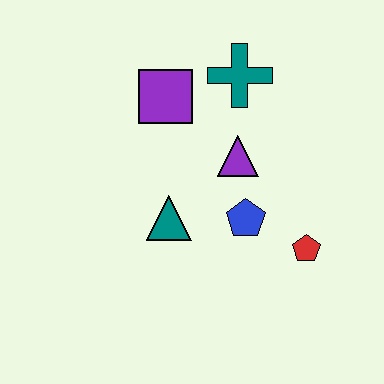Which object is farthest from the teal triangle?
The teal cross is farthest from the teal triangle.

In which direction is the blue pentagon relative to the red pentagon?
The blue pentagon is to the left of the red pentagon.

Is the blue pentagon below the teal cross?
Yes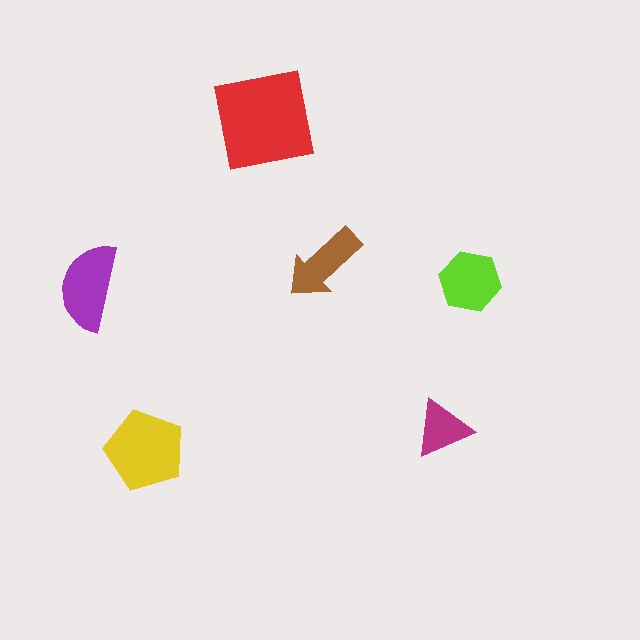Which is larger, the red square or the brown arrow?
The red square.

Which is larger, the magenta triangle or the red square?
The red square.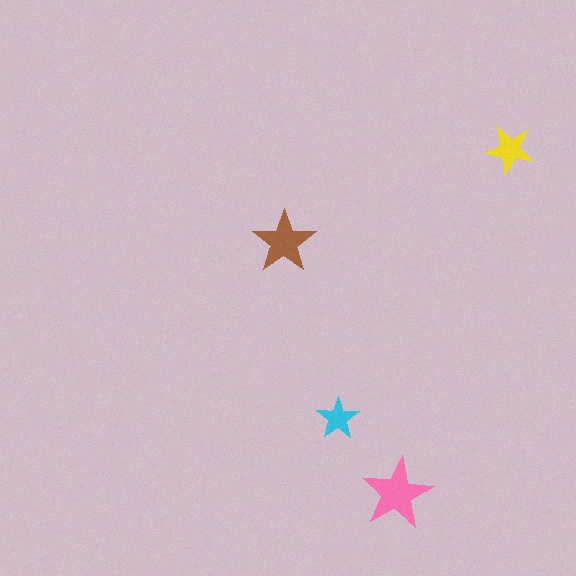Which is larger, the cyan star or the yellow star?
The yellow one.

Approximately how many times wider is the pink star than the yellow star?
About 1.5 times wider.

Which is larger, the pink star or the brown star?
The pink one.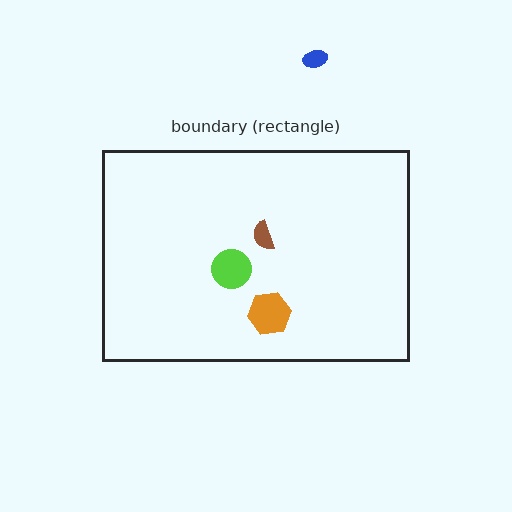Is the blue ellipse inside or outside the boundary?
Outside.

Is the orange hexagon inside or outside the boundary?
Inside.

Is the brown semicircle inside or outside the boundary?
Inside.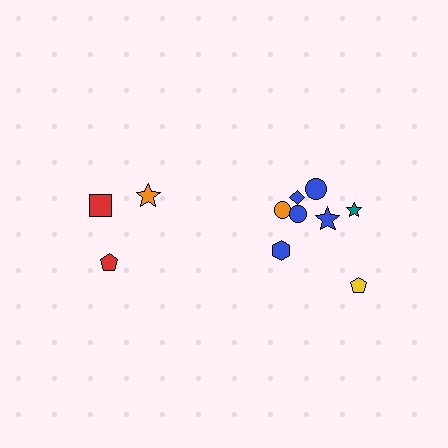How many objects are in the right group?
There are 8 objects.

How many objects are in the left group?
There are 3 objects.